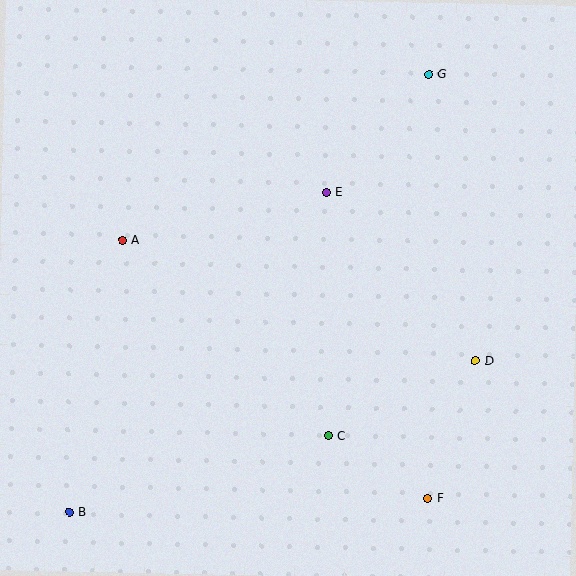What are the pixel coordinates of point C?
Point C is at (328, 435).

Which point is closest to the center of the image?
Point E at (326, 192) is closest to the center.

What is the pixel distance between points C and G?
The distance between C and G is 375 pixels.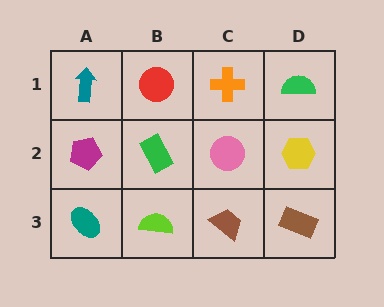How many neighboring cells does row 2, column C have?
4.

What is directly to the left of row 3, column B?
A teal ellipse.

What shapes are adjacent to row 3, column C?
A pink circle (row 2, column C), a lime semicircle (row 3, column B), a brown rectangle (row 3, column D).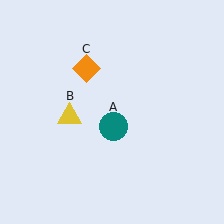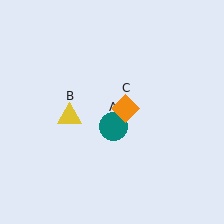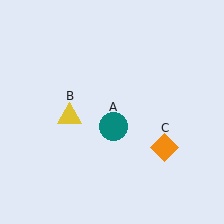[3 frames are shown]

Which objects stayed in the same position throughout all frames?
Teal circle (object A) and yellow triangle (object B) remained stationary.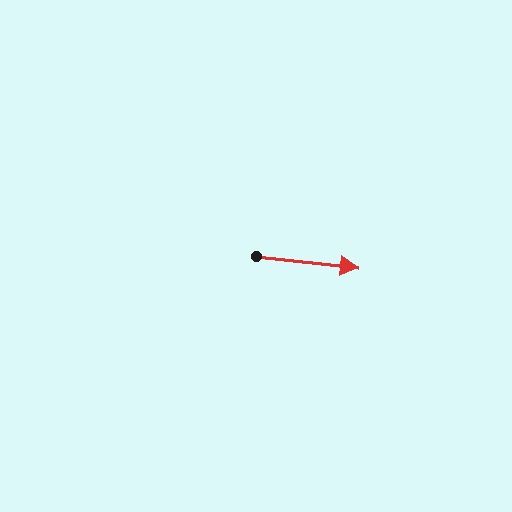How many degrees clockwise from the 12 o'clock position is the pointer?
Approximately 96 degrees.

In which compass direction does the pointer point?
East.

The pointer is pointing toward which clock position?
Roughly 3 o'clock.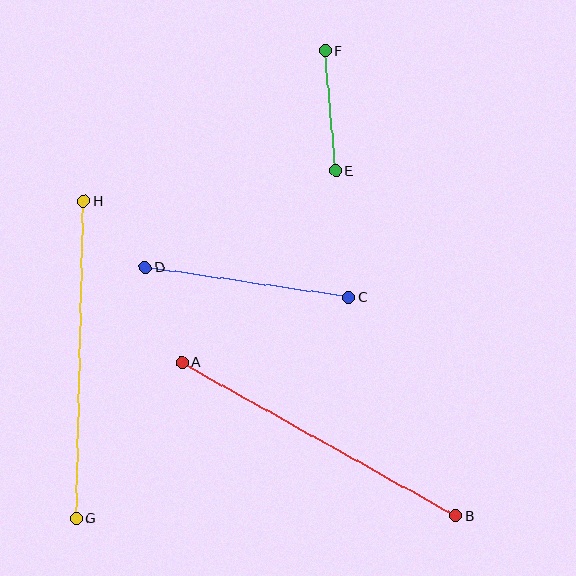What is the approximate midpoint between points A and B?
The midpoint is at approximately (319, 439) pixels.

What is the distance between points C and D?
The distance is approximately 206 pixels.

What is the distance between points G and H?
The distance is approximately 317 pixels.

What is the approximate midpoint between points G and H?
The midpoint is at approximately (80, 360) pixels.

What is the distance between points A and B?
The distance is approximately 314 pixels.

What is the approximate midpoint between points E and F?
The midpoint is at approximately (330, 111) pixels.